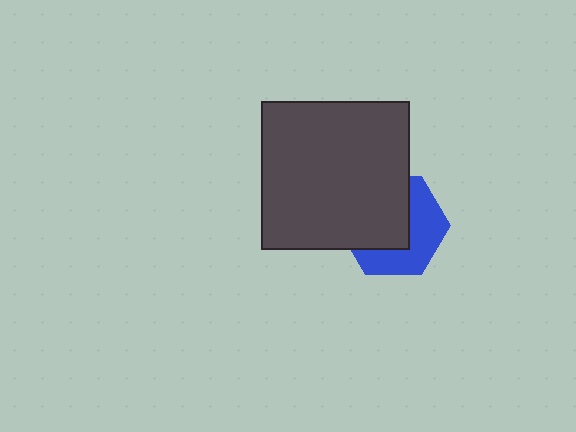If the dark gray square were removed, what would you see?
You would see the complete blue hexagon.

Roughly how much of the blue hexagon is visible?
About half of it is visible (roughly 47%).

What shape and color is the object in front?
The object in front is a dark gray square.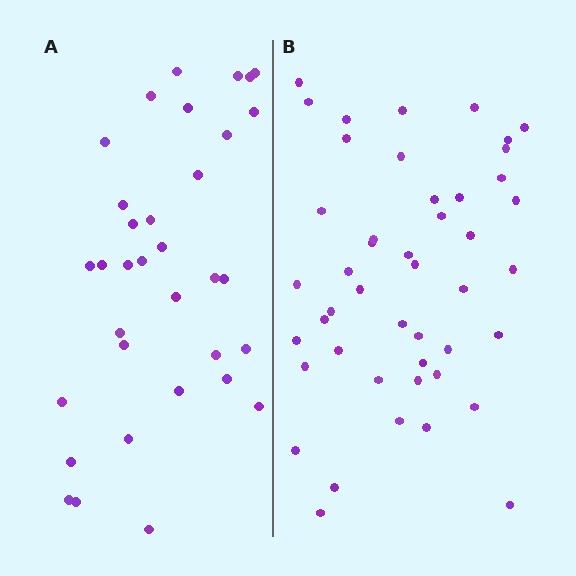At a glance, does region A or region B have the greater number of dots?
Region B (the right region) has more dots.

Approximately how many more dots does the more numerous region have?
Region B has roughly 12 or so more dots than region A.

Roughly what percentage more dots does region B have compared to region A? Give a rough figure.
About 35% more.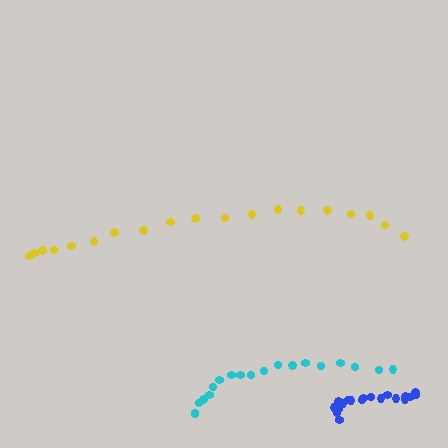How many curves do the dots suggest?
There are 3 distinct paths.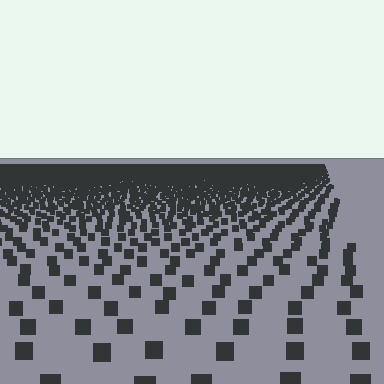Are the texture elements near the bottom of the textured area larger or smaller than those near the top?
Larger. Near the bottom, elements are closer to the viewer and appear at a bigger on-screen size.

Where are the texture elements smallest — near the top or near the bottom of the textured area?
Near the top.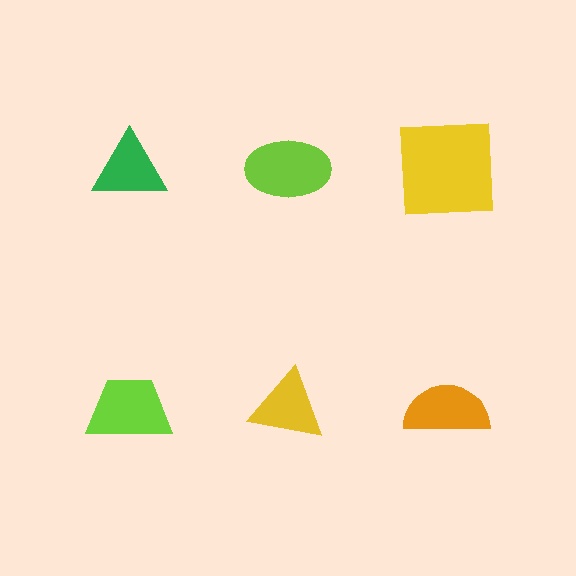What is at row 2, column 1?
A lime trapezoid.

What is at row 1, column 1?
A green triangle.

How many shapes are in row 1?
3 shapes.